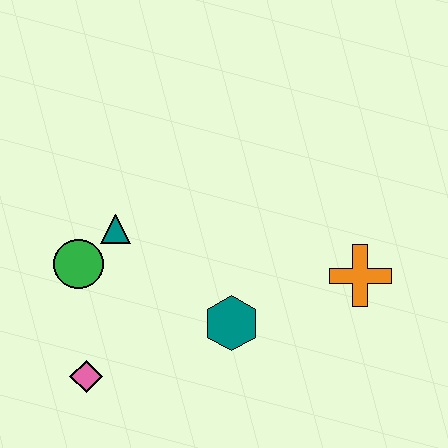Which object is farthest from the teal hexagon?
The green circle is farthest from the teal hexagon.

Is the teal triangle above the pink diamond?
Yes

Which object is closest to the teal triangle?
The green circle is closest to the teal triangle.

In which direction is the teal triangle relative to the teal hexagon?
The teal triangle is to the left of the teal hexagon.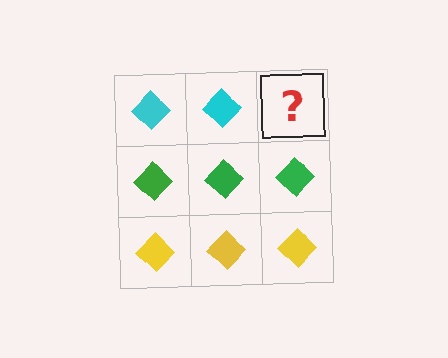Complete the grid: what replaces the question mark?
The question mark should be replaced with a cyan diamond.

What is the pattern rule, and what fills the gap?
The rule is that each row has a consistent color. The gap should be filled with a cyan diamond.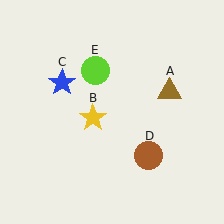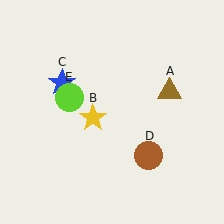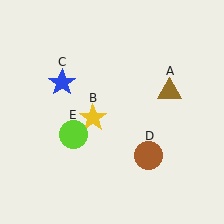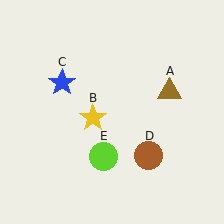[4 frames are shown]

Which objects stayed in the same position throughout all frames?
Brown triangle (object A) and yellow star (object B) and blue star (object C) and brown circle (object D) remained stationary.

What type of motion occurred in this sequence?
The lime circle (object E) rotated counterclockwise around the center of the scene.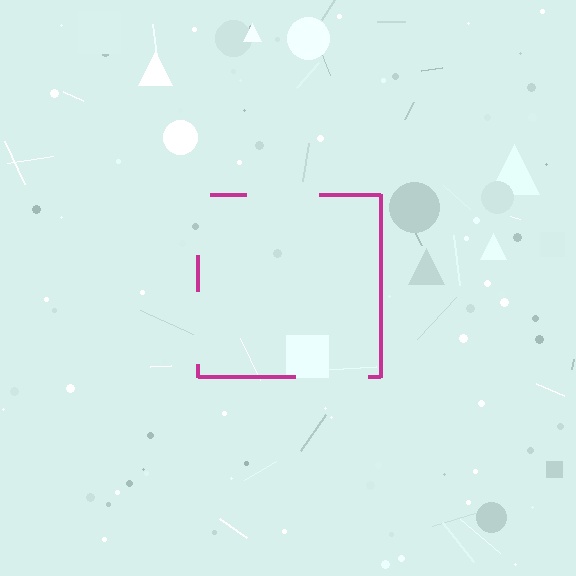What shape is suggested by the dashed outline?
The dashed outline suggests a square.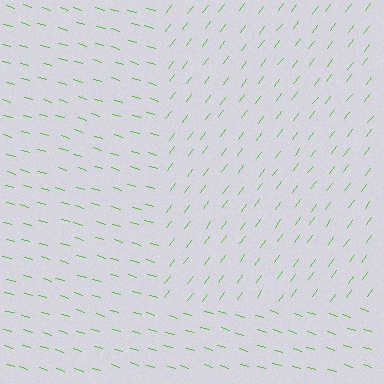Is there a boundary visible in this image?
Yes, there is a texture boundary formed by a change in line orientation.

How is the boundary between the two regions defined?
The boundary is defined purely by a change in line orientation (approximately 69 degrees difference). All lines are the same color and thickness.